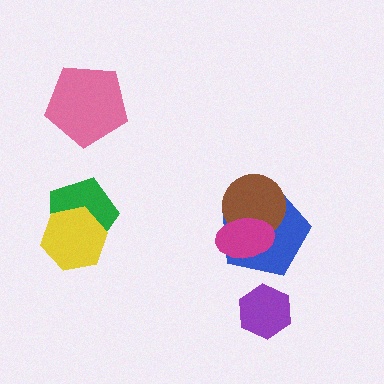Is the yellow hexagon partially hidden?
No, no other shape covers it.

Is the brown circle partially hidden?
Yes, it is partially covered by another shape.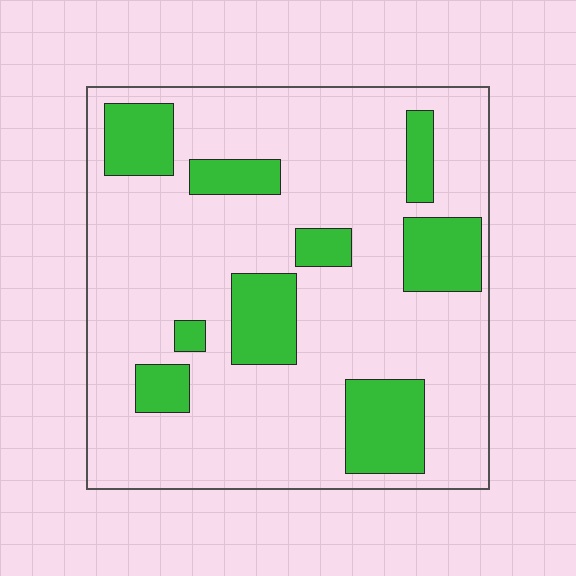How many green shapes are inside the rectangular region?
9.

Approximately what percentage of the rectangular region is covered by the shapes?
Approximately 20%.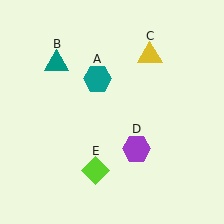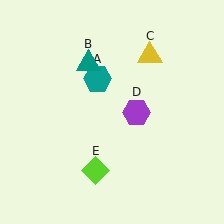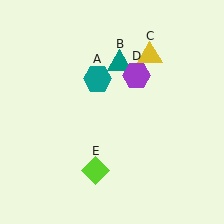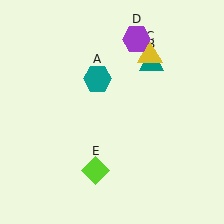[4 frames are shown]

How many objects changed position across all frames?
2 objects changed position: teal triangle (object B), purple hexagon (object D).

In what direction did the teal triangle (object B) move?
The teal triangle (object B) moved right.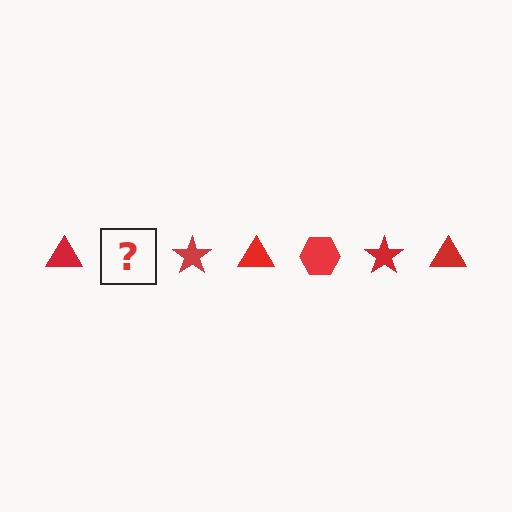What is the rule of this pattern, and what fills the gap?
The rule is that the pattern cycles through triangle, hexagon, star shapes in red. The gap should be filled with a red hexagon.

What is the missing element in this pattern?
The missing element is a red hexagon.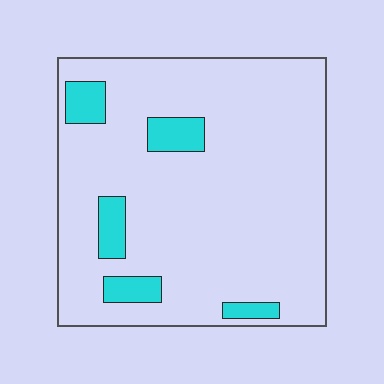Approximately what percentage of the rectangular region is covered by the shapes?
Approximately 10%.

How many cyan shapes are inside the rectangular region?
5.